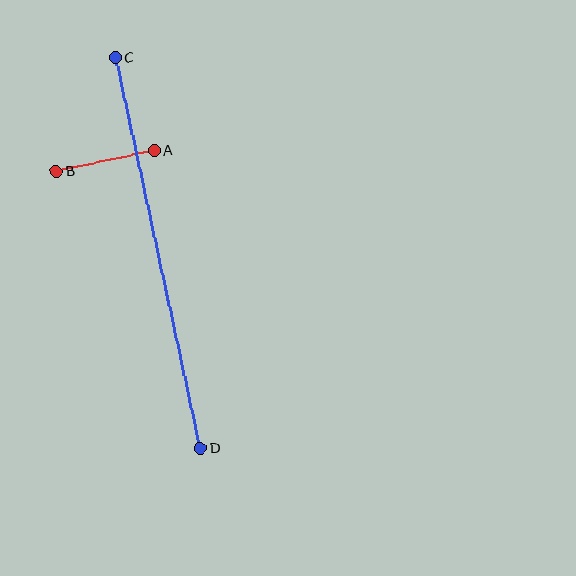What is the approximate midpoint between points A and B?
The midpoint is at approximately (105, 161) pixels.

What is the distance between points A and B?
The distance is approximately 100 pixels.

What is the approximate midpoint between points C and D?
The midpoint is at approximately (158, 253) pixels.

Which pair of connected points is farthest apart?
Points C and D are farthest apart.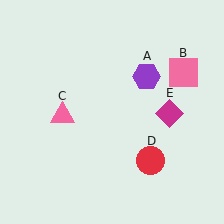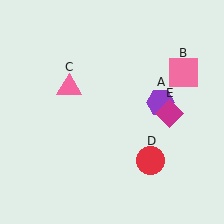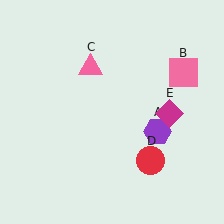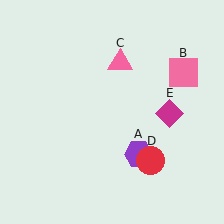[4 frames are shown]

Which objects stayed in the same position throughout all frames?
Pink square (object B) and red circle (object D) and magenta diamond (object E) remained stationary.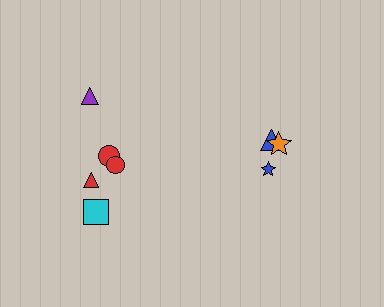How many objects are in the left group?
There are 5 objects.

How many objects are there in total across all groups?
There are 8 objects.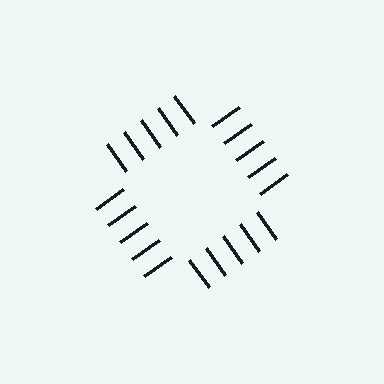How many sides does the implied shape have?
4 sides — the line-ends trace a square.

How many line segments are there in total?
20 — 5 along each of the 4 edges.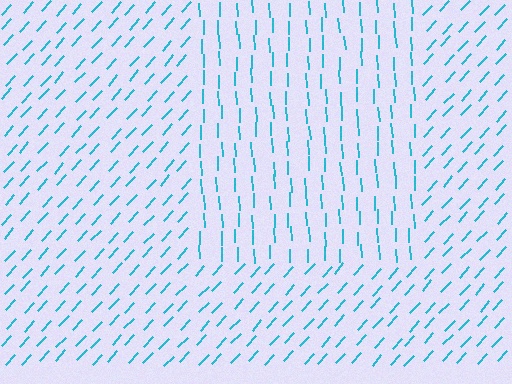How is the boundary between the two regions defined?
The boundary is defined purely by a change in line orientation (approximately 45 degrees difference). All lines are the same color and thickness.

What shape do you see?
I see a rectangle.